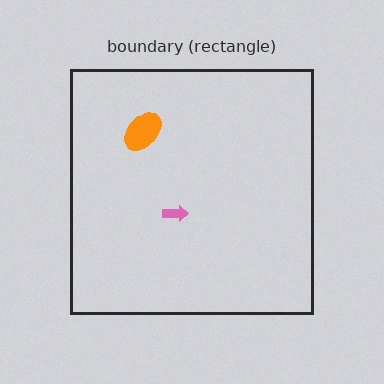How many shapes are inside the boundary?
2 inside, 0 outside.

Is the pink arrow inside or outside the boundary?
Inside.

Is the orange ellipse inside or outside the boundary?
Inside.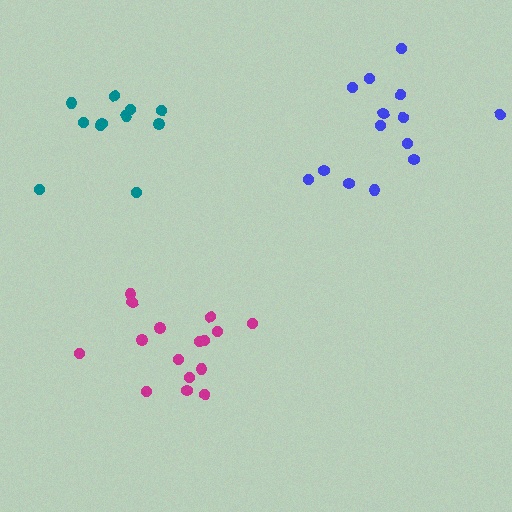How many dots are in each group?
Group 1: 16 dots, Group 2: 11 dots, Group 3: 14 dots (41 total).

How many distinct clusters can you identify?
There are 3 distinct clusters.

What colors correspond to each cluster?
The clusters are colored: magenta, teal, blue.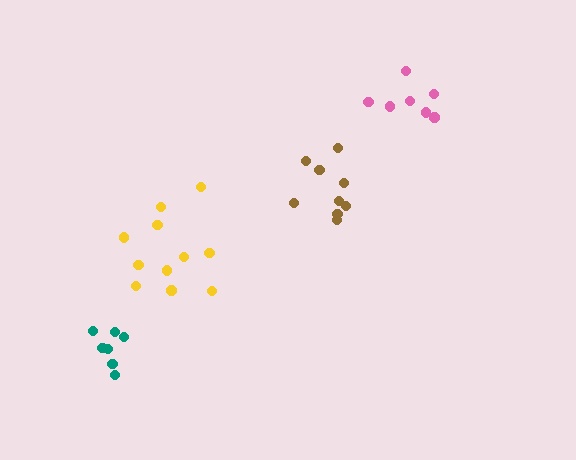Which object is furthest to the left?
The teal cluster is leftmost.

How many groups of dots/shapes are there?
There are 4 groups.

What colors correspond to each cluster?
The clusters are colored: pink, brown, yellow, teal.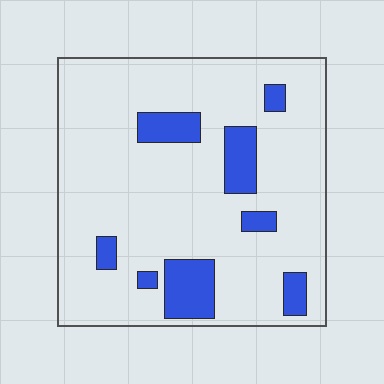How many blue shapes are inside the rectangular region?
8.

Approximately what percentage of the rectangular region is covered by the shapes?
Approximately 15%.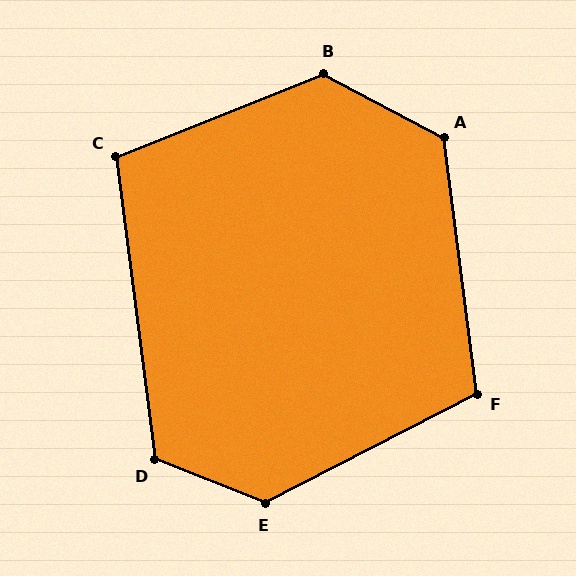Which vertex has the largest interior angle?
E, at approximately 131 degrees.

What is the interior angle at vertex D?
Approximately 119 degrees (obtuse).